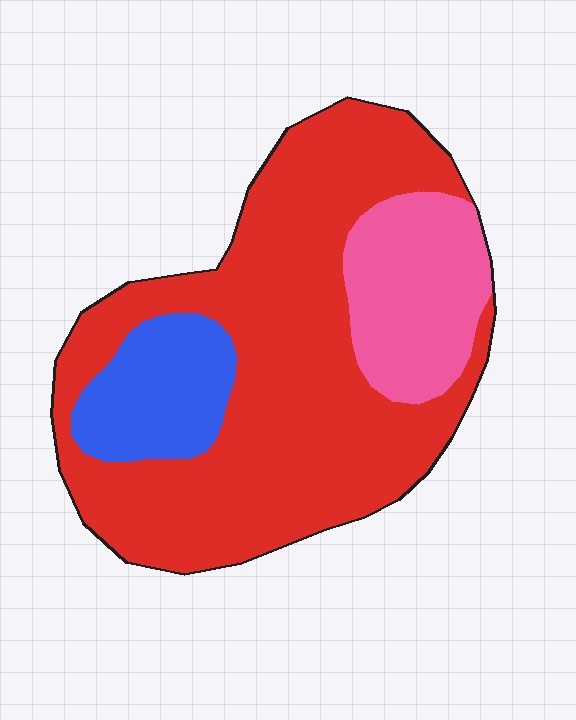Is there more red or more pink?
Red.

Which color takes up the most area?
Red, at roughly 70%.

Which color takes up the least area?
Blue, at roughly 15%.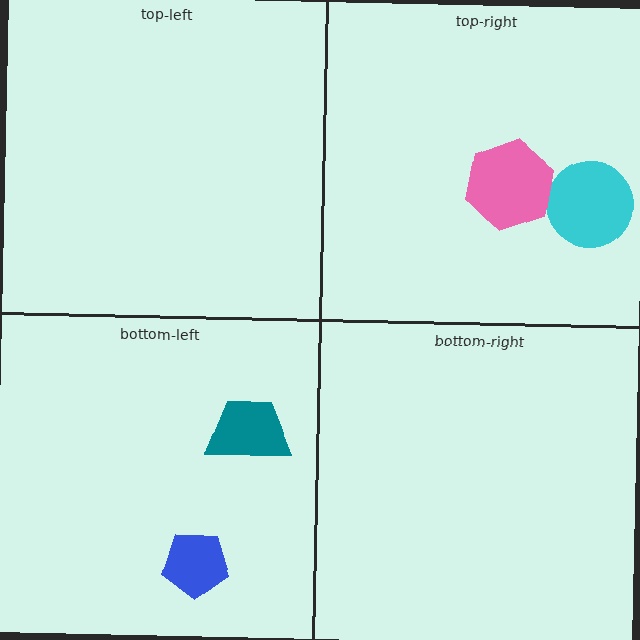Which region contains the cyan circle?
The top-right region.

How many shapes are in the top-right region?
2.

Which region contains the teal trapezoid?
The bottom-left region.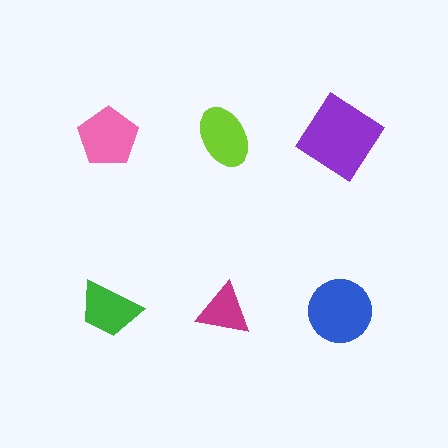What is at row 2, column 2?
A magenta triangle.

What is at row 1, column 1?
A pink pentagon.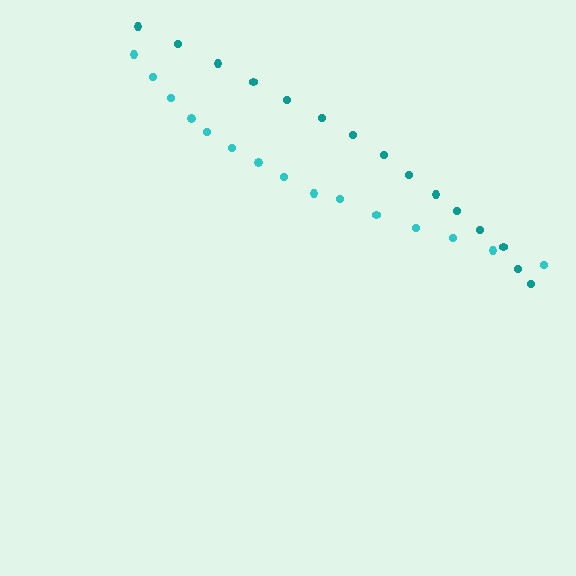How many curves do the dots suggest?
There are 2 distinct paths.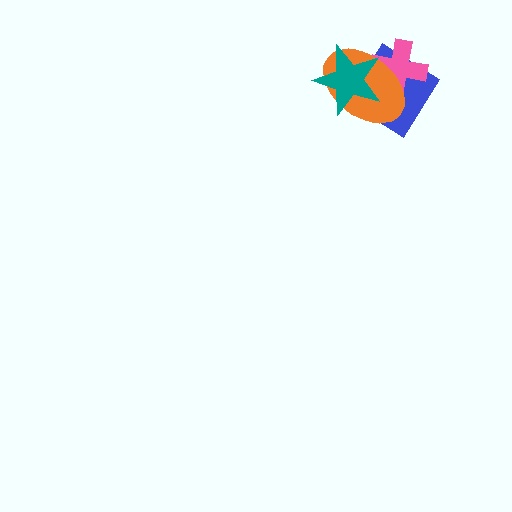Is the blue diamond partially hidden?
Yes, it is partially covered by another shape.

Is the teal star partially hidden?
No, no other shape covers it.